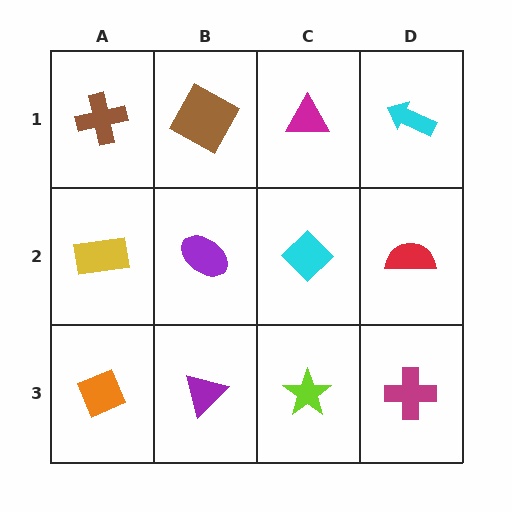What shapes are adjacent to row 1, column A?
A yellow rectangle (row 2, column A), a brown square (row 1, column B).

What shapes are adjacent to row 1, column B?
A purple ellipse (row 2, column B), a brown cross (row 1, column A), a magenta triangle (row 1, column C).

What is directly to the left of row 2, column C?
A purple ellipse.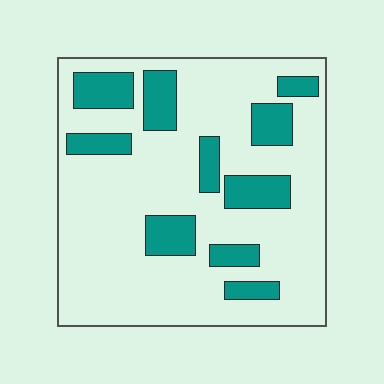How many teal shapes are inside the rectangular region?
10.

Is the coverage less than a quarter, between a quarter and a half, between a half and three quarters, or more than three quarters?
Less than a quarter.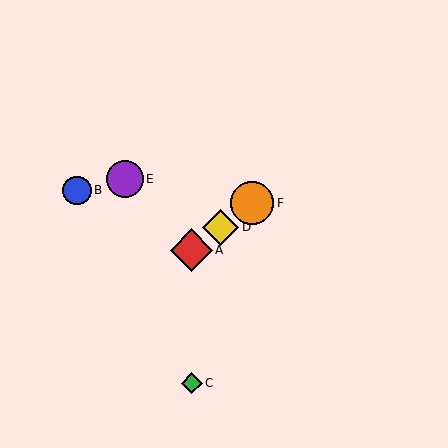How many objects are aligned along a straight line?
3 objects (A, D, F) are aligned along a straight line.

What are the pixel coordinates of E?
Object E is at (125, 179).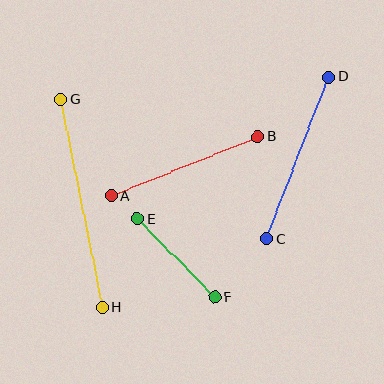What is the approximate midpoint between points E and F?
The midpoint is at approximately (176, 258) pixels.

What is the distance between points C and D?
The distance is approximately 174 pixels.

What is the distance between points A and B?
The distance is approximately 158 pixels.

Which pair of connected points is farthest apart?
Points G and H are farthest apart.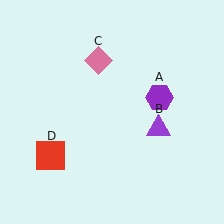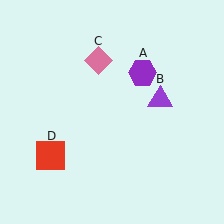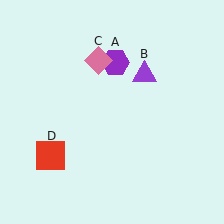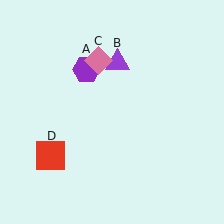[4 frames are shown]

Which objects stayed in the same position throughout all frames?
Pink diamond (object C) and red square (object D) remained stationary.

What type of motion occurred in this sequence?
The purple hexagon (object A), purple triangle (object B) rotated counterclockwise around the center of the scene.